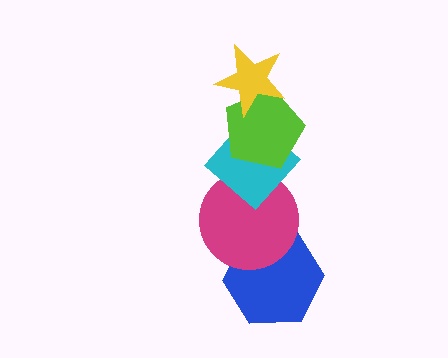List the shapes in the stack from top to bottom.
From top to bottom: the yellow star, the lime pentagon, the cyan diamond, the magenta circle, the blue hexagon.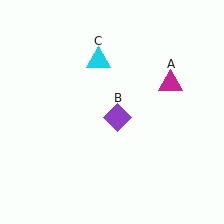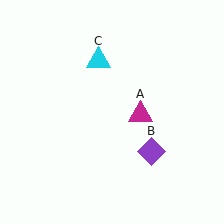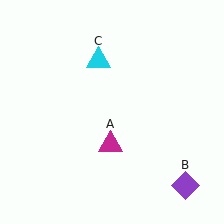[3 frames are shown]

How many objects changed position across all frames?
2 objects changed position: magenta triangle (object A), purple diamond (object B).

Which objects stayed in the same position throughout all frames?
Cyan triangle (object C) remained stationary.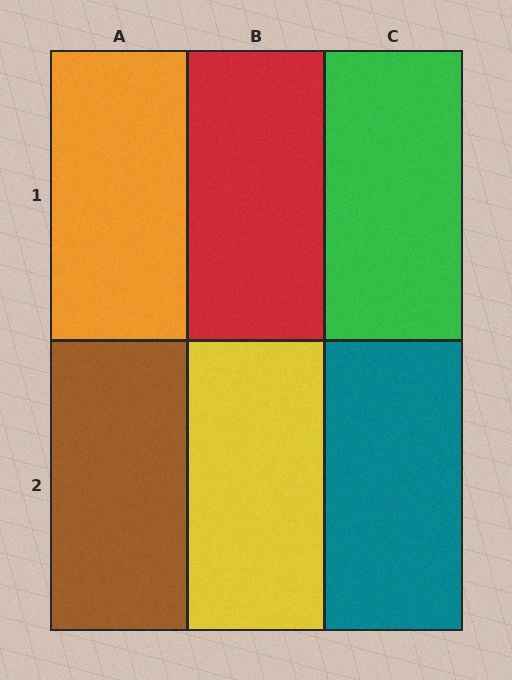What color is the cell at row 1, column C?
Green.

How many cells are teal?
1 cell is teal.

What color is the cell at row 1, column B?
Red.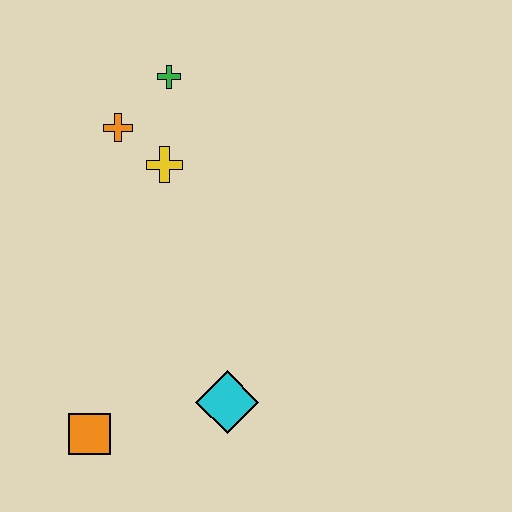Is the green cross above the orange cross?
Yes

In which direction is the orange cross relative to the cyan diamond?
The orange cross is above the cyan diamond.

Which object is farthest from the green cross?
The orange square is farthest from the green cross.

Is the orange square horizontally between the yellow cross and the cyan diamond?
No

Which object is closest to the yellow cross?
The orange cross is closest to the yellow cross.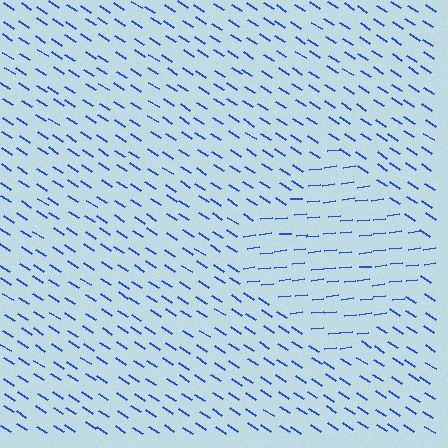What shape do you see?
I see a diamond.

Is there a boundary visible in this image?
Yes, there is a texture boundary formed by a change in line orientation.